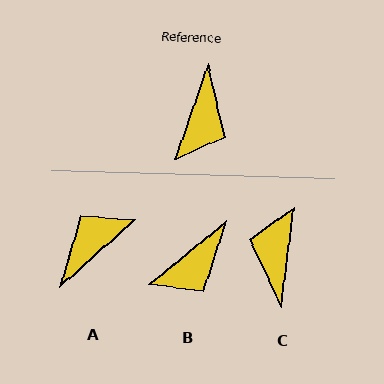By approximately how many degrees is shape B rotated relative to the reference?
Approximately 31 degrees clockwise.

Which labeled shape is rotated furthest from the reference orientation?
C, about 168 degrees away.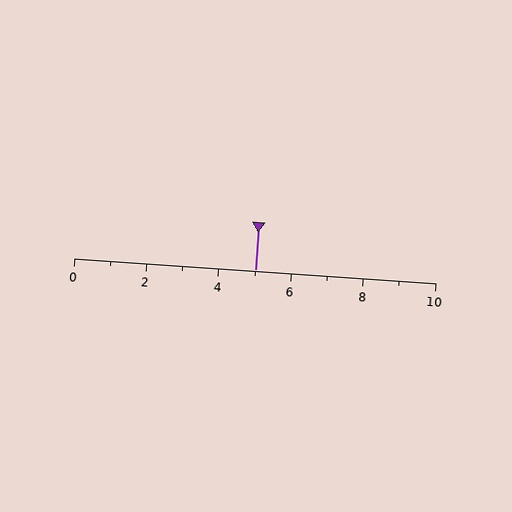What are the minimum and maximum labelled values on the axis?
The axis runs from 0 to 10.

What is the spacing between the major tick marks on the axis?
The major ticks are spaced 2 apart.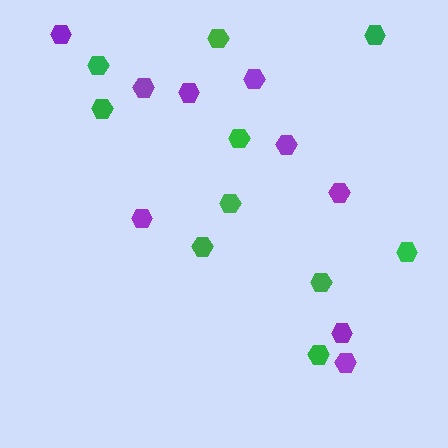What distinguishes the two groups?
There are 2 groups: one group of green hexagons (10) and one group of purple hexagons (9).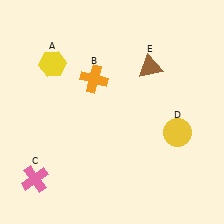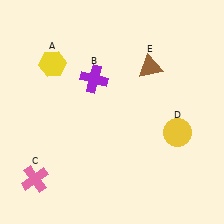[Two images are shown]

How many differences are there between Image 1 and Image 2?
There is 1 difference between the two images.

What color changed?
The cross (B) changed from orange in Image 1 to purple in Image 2.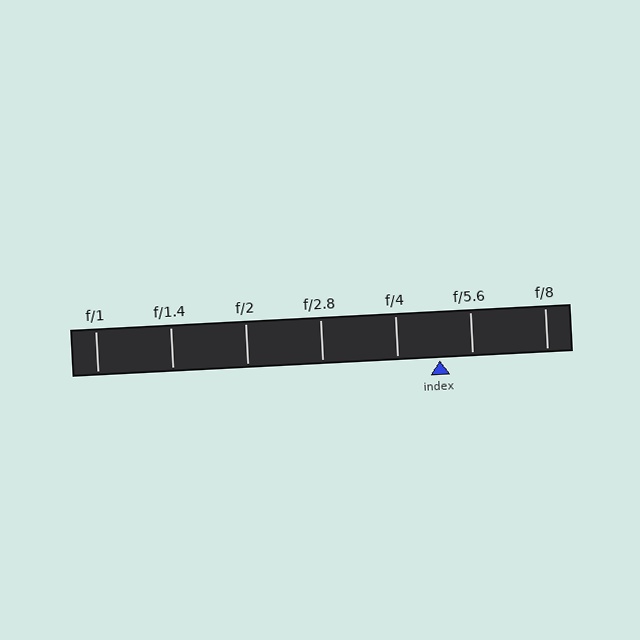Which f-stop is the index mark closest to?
The index mark is closest to f/5.6.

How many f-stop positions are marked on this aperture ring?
There are 7 f-stop positions marked.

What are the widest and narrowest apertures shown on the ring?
The widest aperture shown is f/1 and the narrowest is f/8.